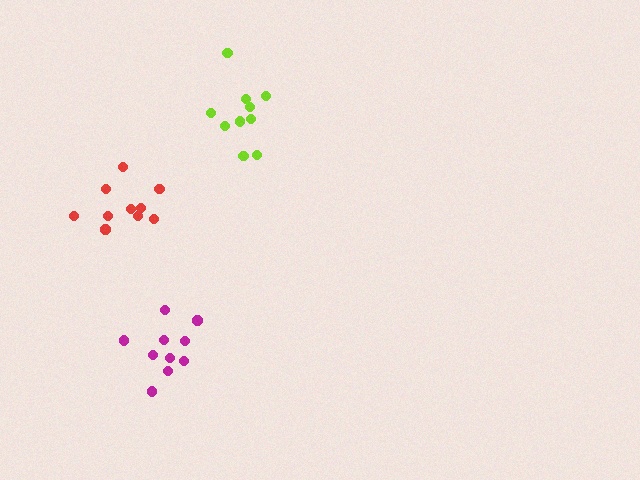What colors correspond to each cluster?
The clusters are colored: red, lime, magenta.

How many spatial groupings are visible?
There are 3 spatial groupings.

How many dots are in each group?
Group 1: 10 dots, Group 2: 10 dots, Group 3: 10 dots (30 total).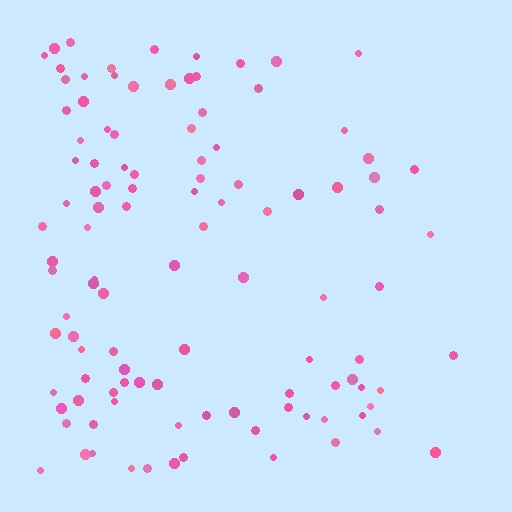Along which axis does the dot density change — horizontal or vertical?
Horizontal.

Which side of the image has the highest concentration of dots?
The left.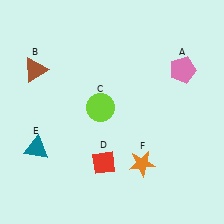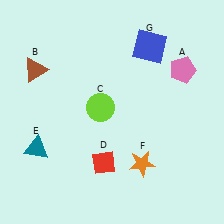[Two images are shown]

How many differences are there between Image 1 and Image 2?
There is 1 difference between the two images.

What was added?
A blue square (G) was added in Image 2.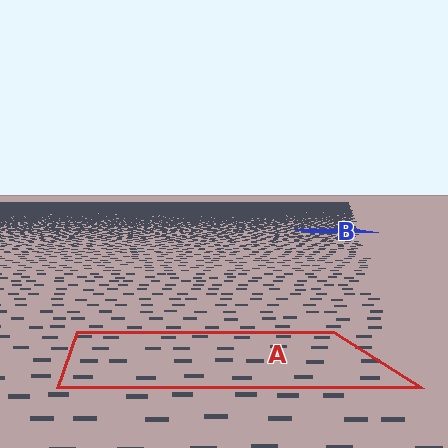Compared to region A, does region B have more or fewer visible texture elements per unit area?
Region B has more texture elements per unit area — they are packed more densely because it is farther away.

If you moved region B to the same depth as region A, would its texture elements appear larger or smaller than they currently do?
They would appear larger. At a closer depth, the same texture elements are projected at a bigger on-screen size.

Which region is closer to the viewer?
Region A is closer. The texture elements there are larger and more spread out.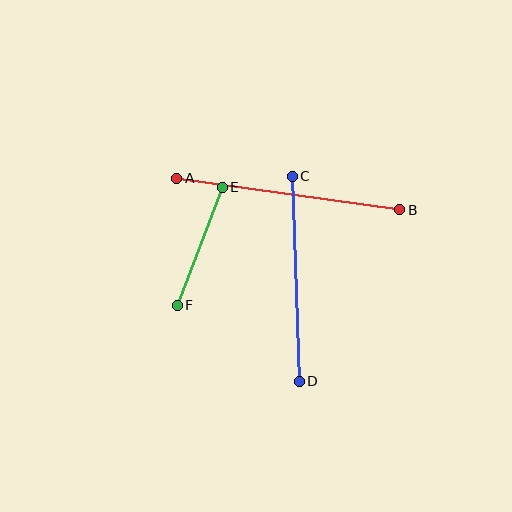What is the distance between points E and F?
The distance is approximately 127 pixels.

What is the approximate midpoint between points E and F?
The midpoint is at approximately (200, 246) pixels.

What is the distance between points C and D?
The distance is approximately 205 pixels.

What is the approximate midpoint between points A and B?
The midpoint is at approximately (288, 194) pixels.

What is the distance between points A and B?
The distance is approximately 225 pixels.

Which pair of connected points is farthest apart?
Points A and B are farthest apart.